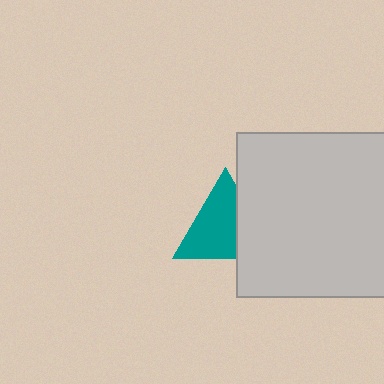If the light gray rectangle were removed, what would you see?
You would see the complete teal triangle.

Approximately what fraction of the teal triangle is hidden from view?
Roughly 33% of the teal triangle is hidden behind the light gray rectangle.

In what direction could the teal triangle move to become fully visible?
The teal triangle could move left. That would shift it out from behind the light gray rectangle entirely.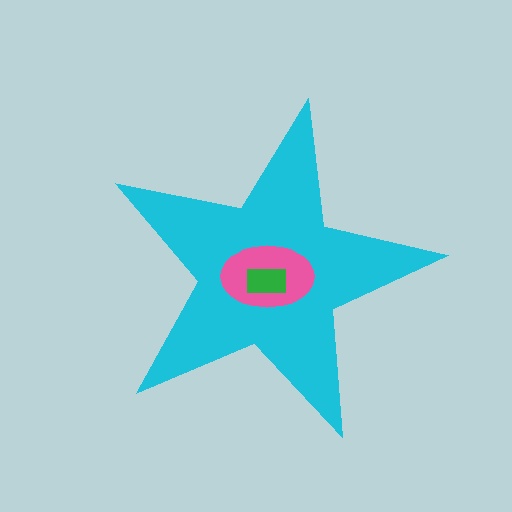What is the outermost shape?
The cyan star.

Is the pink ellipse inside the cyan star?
Yes.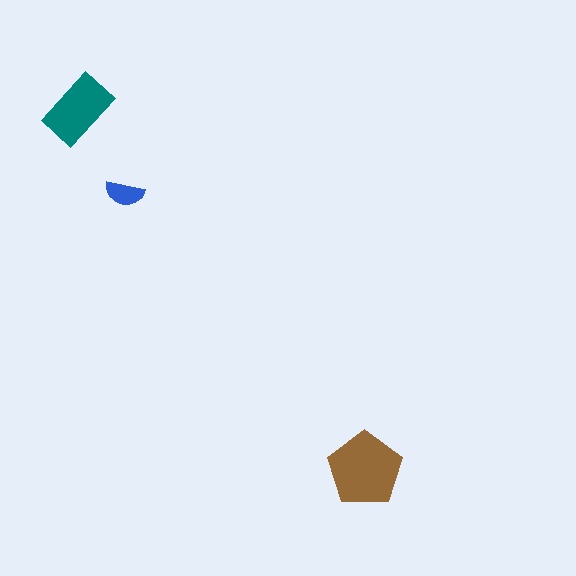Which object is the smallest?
The blue semicircle.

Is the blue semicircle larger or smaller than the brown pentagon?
Smaller.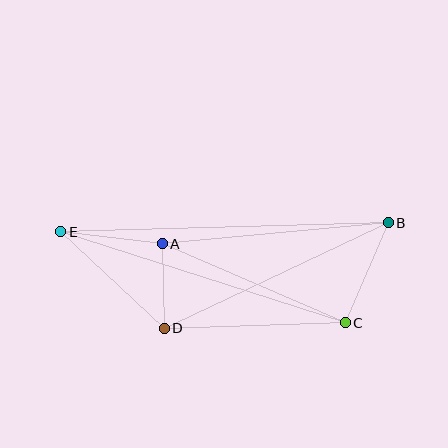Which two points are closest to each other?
Points A and D are closest to each other.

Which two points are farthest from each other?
Points B and E are farthest from each other.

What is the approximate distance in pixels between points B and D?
The distance between B and D is approximately 248 pixels.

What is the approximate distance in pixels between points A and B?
The distance between A and B is approximately 227 pixels.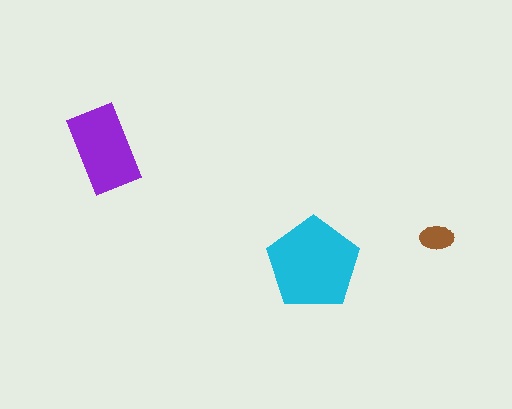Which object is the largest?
The cyan pentagon.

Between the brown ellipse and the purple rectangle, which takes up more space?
The purple rectangle.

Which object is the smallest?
The brown ellipse.